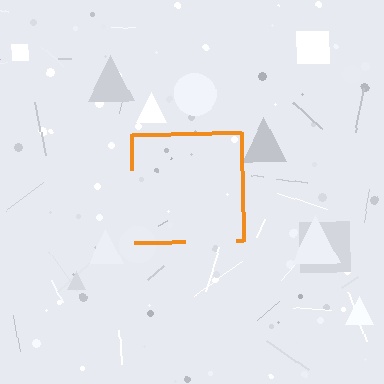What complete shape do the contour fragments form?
The contour fragments form a square.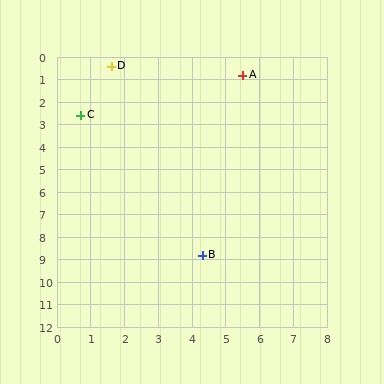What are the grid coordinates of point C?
Point C is at approximately (0.7, 2.6).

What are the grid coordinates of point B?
Point B is at approximately (4.3, 8.8).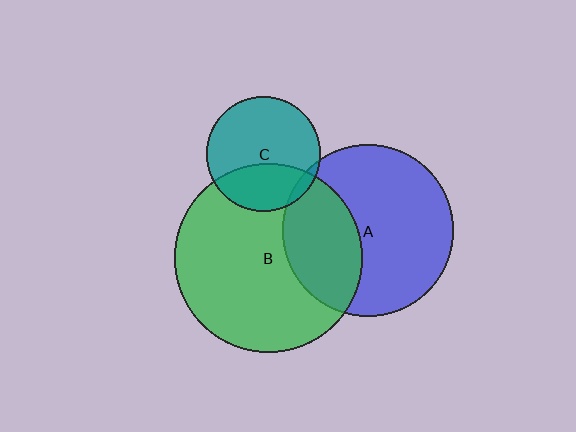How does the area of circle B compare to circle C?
Approximately 2.7 times.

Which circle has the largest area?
Circle B (green).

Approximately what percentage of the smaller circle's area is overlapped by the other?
Approximately 35%.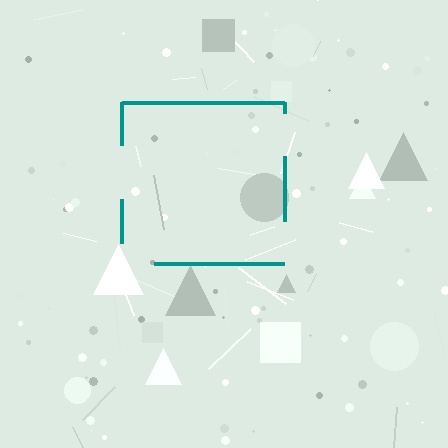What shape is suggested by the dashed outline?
The dashed outline suggests a square.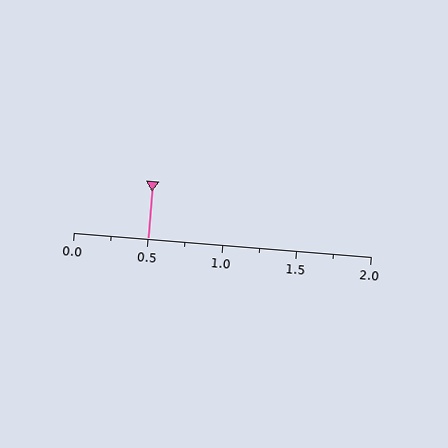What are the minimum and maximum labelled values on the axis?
The axis runs from 0.0 to 2.0.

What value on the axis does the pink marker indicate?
The marker indicates approximately 0.5.